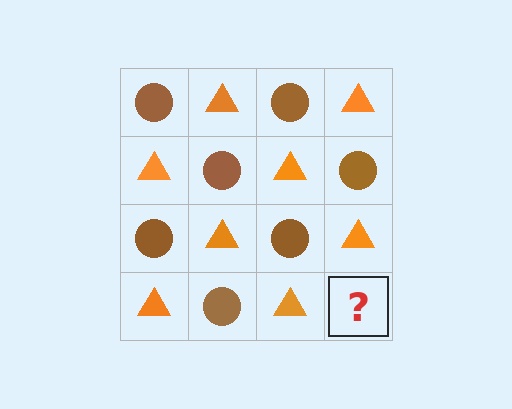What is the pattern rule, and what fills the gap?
The rule is that it alternates brown circle and orange triangle in a checkerboard pattern. The gap should be filled with a brown circle.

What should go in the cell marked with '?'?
The missing cell should contain a brown circle.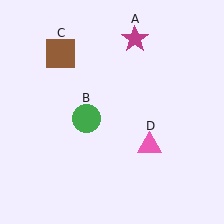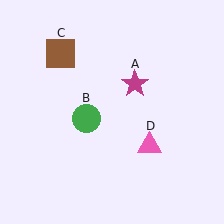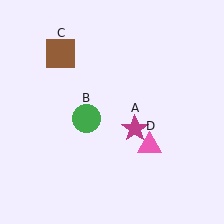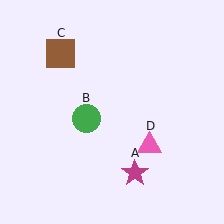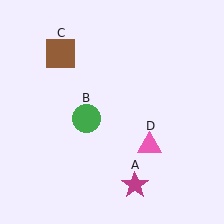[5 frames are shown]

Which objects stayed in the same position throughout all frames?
Green circle (object B) and brown square (object C) and pink triangle (object D) remained stationary.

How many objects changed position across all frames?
1 object changed position: magenta star (object A).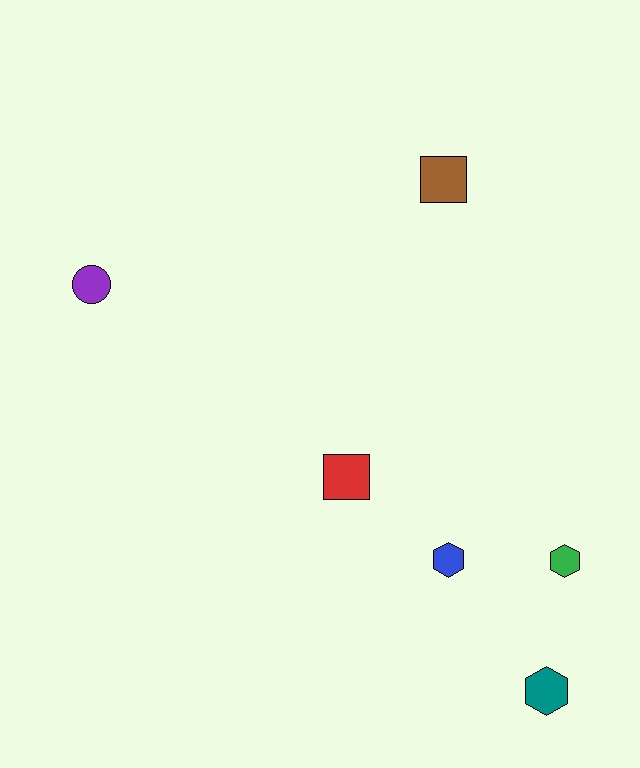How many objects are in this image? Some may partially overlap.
There are 6 objects.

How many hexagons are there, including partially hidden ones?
There are 3 hexagons.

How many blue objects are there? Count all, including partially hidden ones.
There is 1 blue object.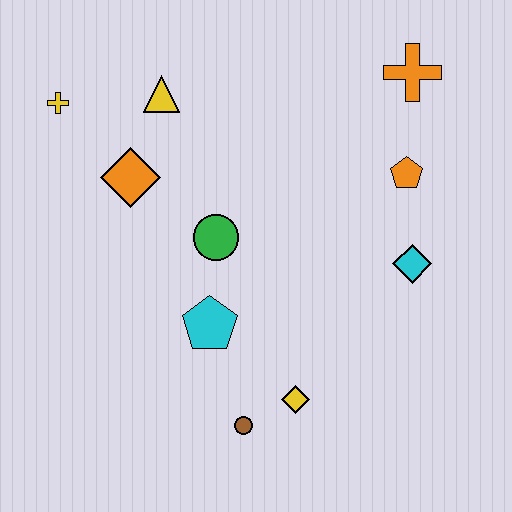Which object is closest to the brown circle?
The yellow diamond is closest to the brown circle.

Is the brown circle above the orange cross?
No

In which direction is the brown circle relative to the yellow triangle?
The brown circle is below the yellow triangle.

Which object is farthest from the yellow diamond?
The yellow cross is farthest from the yellow diamond.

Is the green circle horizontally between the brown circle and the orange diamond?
Yes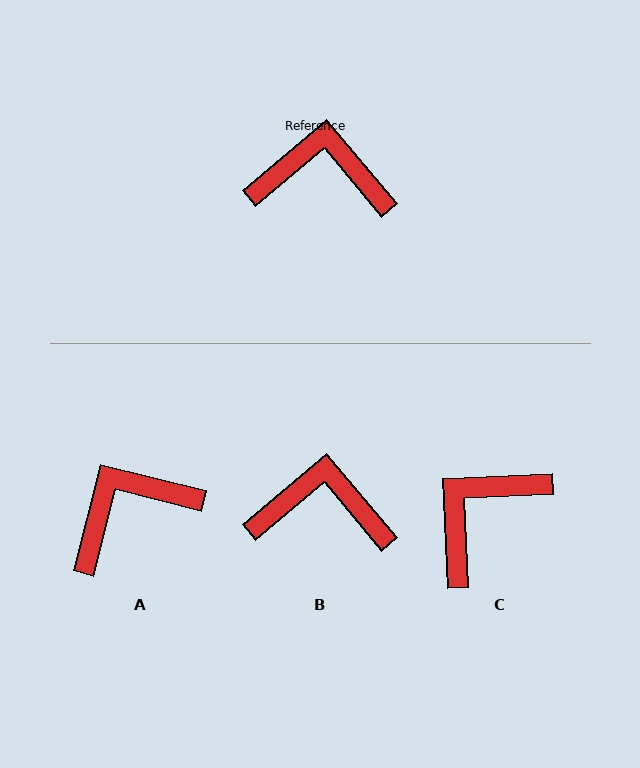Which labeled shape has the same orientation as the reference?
B.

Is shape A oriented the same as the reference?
No, it is off by about 36 degrees.